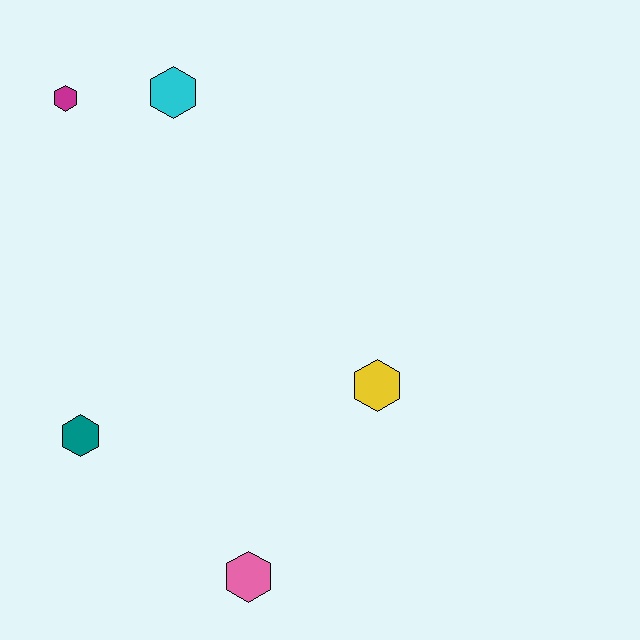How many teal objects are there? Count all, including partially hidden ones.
There is 1 teal object.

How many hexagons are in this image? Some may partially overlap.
There are 5 hexagons.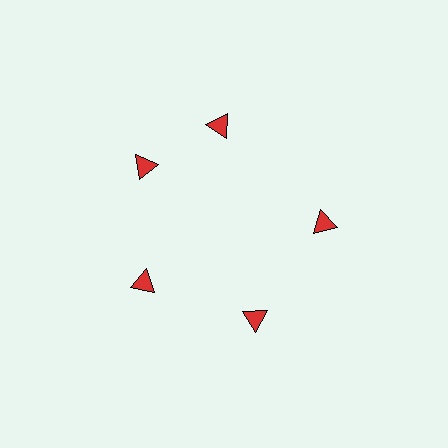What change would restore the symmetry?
The symmetry would be restored by rotating it back into even spacing with its neighbors so that all 5 triangles sit at equal angles and equal distance from the center.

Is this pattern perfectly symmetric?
No. The 5 red triangles are arranged in a ring, but one element near the 1 o'clock position is rotated out of alignment along the ring, breaking the 5-fold rotational symmetry.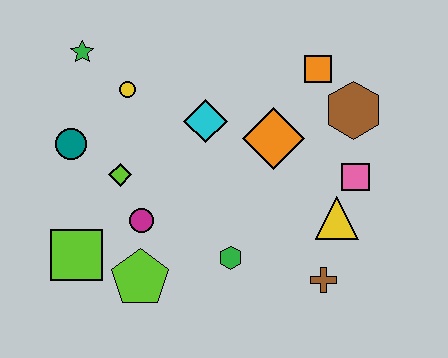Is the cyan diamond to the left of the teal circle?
No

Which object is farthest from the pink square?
The green star is farthest from the pink square.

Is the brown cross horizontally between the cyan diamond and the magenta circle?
No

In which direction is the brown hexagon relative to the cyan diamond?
The brown hexagon is to the right of the cyan diamond.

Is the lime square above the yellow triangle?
No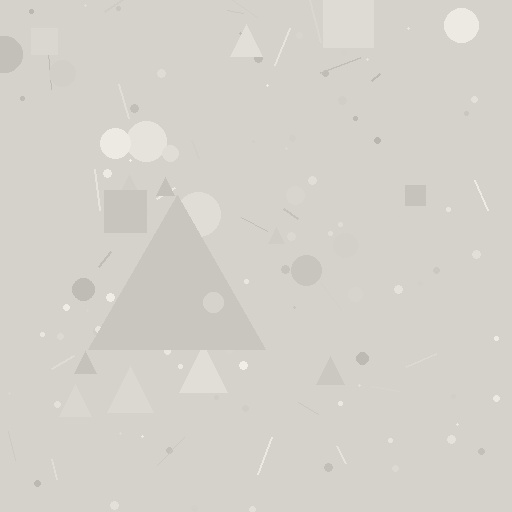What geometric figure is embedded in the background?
A triangle is embedded in the background.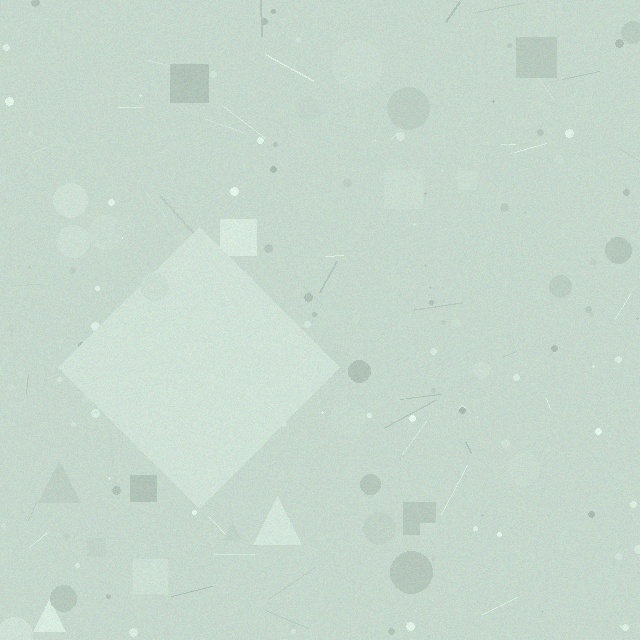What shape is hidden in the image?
A diamond is hidden in the image.